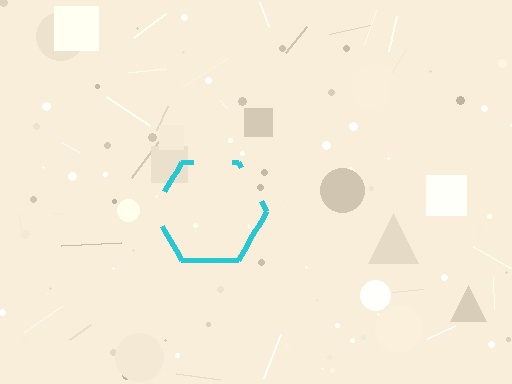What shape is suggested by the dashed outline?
The dashed outline suggests a hexagon.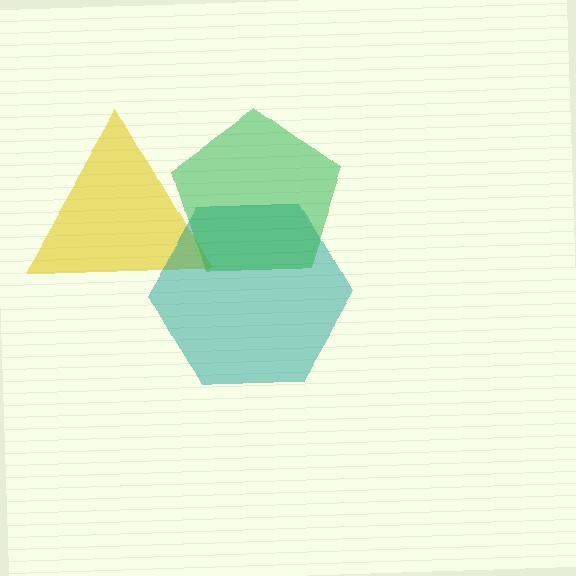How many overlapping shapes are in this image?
There are 3 overlapping shapes in the image.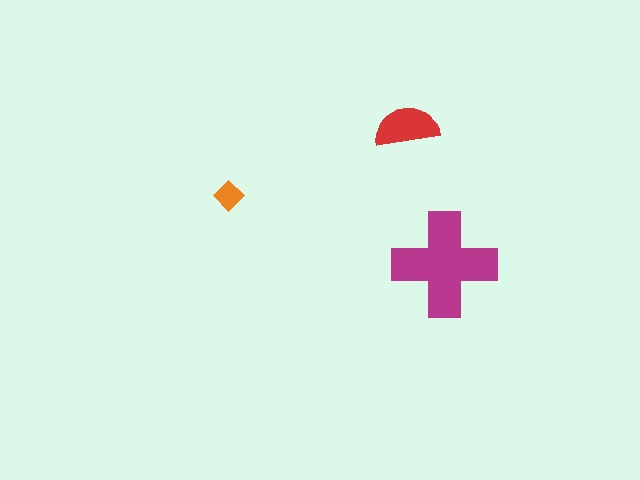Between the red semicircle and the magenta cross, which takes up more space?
The magenta cross.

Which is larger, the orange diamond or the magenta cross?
The magenta cross.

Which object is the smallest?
The orange diamond.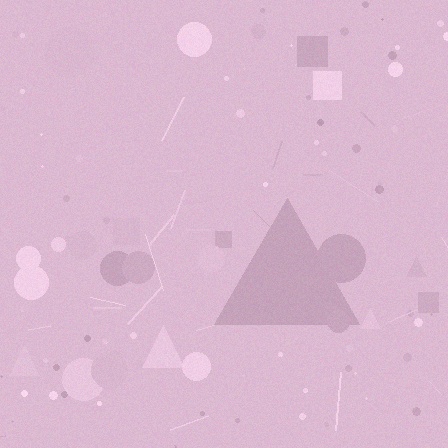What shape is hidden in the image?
A triangle is hidden in the image.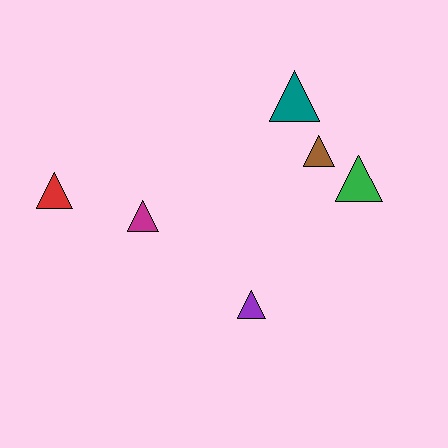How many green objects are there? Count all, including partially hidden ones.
There is 1 green object.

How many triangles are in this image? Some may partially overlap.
There are 6 triangles.